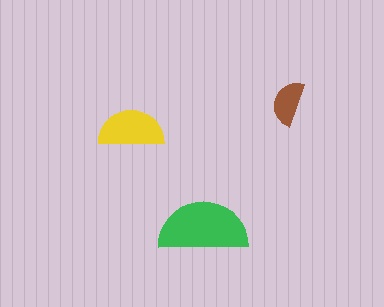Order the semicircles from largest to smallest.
the green one, the yellow one, the brown one.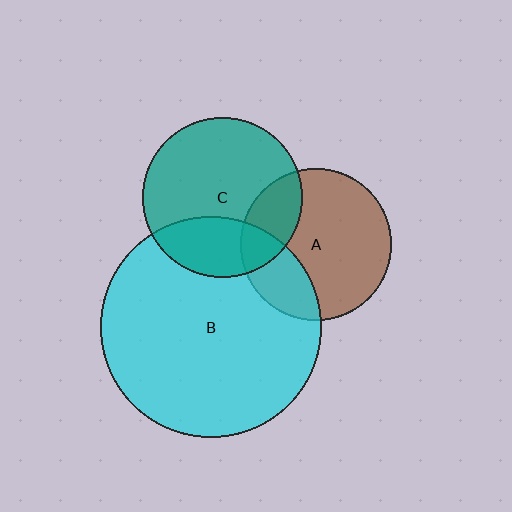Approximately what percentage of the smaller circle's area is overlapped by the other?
Approximately 25%.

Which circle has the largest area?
Circle B (cyan).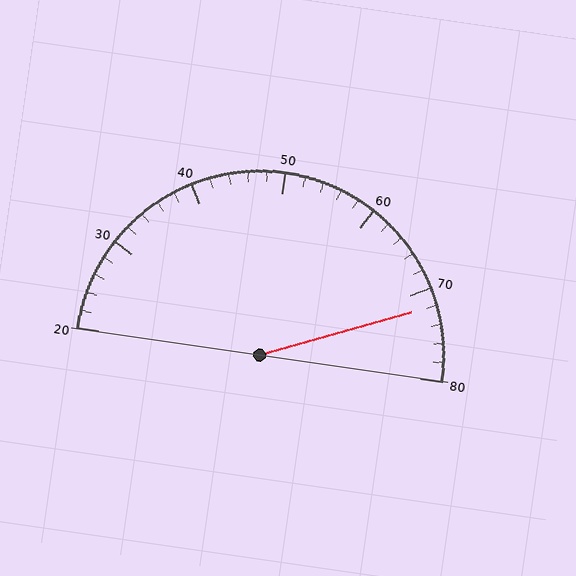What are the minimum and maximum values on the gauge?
The gauge ranges from 20 to 80.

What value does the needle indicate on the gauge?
The needle indicates approximately 72.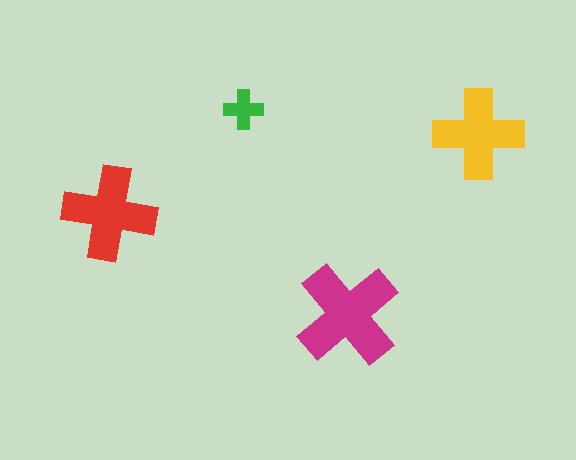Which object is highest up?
The green cross is topmost.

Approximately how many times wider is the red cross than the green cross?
About 2.5 times wider.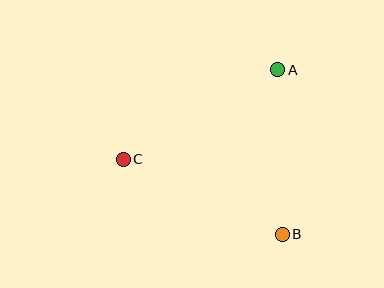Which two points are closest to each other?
Points A and B are closest to each other.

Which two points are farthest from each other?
Points A and C are farthest from each other.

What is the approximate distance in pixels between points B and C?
The distance between B and C is approximately 176 pixels.